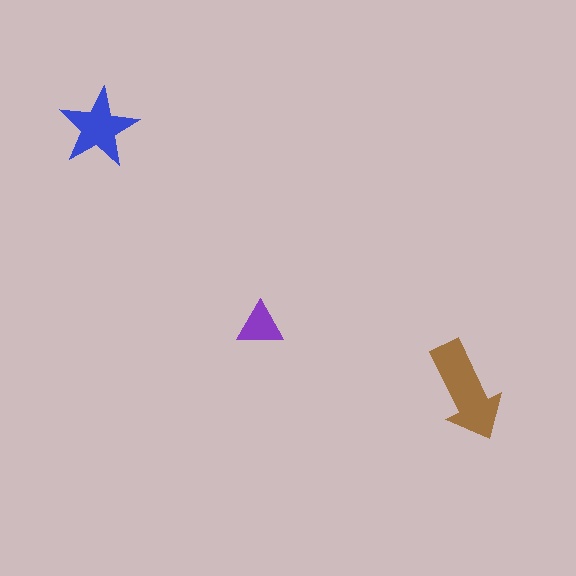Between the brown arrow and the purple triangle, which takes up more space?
The brown arrow.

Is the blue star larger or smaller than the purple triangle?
Larger.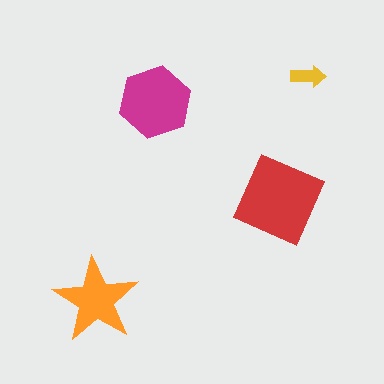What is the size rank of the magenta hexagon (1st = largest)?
2nd.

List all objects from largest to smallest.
The red diamond, the magenta hexagon, the orange star, the yellow arrow.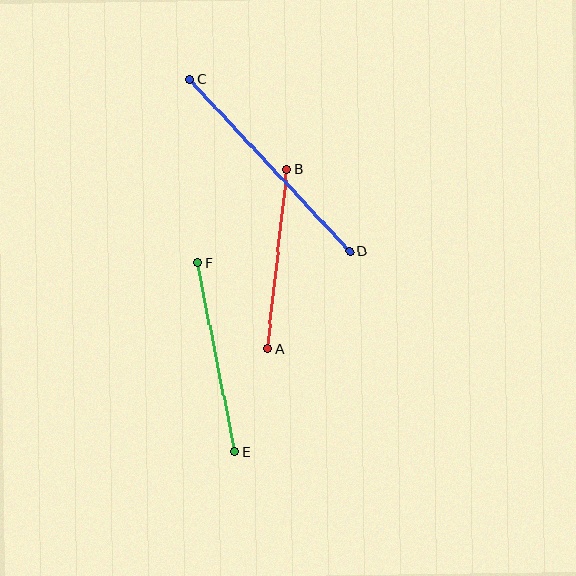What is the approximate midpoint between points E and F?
The midpoint is at approximately (216, 357) pixels.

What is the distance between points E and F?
The distance is approximately 192 pixels.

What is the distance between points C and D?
The distance is approximately 235 pixels.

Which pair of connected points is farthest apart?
Points C and D are farthest apart.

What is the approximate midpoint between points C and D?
The midpoint is at approximately (270, 165) pixels.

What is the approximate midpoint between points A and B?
The midpoint is at approximately (277, 259) pixels.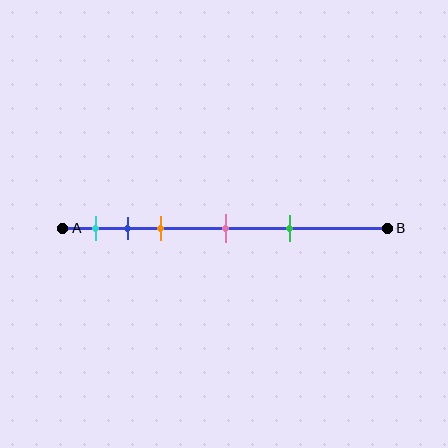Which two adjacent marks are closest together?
The blue and orange marks are the closest adjacent pair.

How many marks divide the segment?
There are 5 marks dividing the segment.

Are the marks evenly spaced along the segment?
No, the marks are not evenly spaced.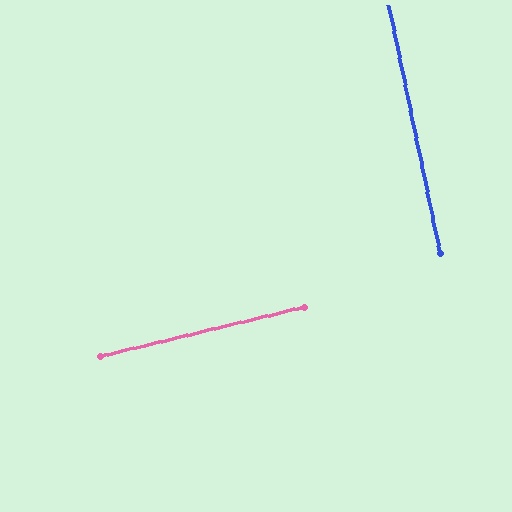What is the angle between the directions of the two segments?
Approximately 88 degrees.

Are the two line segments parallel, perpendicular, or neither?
Perpendicular — they meet at approximately 88°.